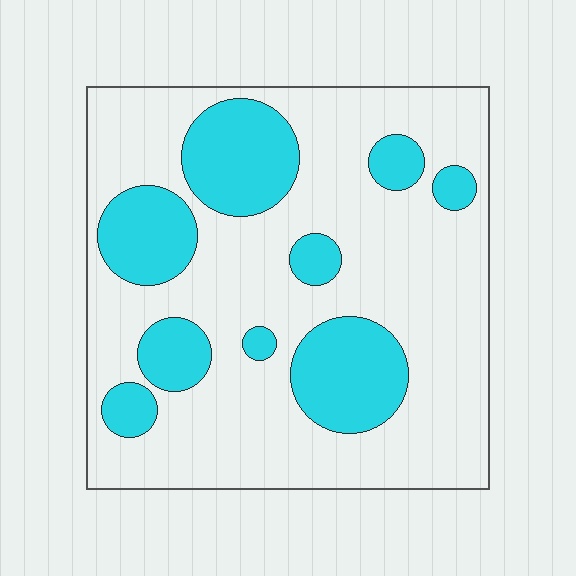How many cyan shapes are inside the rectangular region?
9.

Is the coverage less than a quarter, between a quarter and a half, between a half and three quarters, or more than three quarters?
Between a quarter and a half.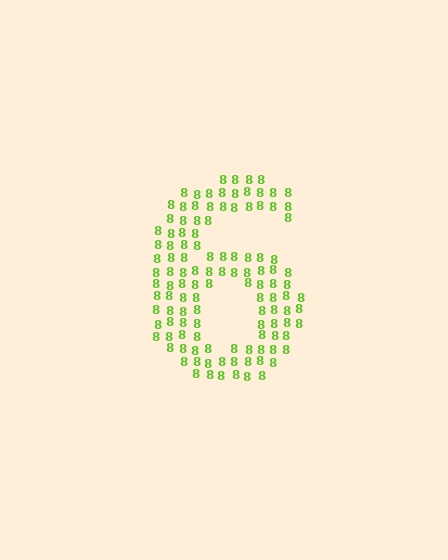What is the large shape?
The large shape is the digit 6.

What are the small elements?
The small elements are digit 8's.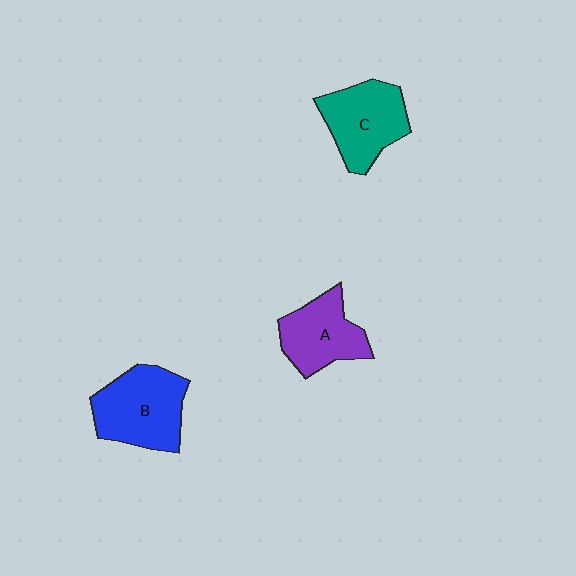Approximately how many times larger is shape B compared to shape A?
Approximately 1.3 times.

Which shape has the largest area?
Shape B (blue).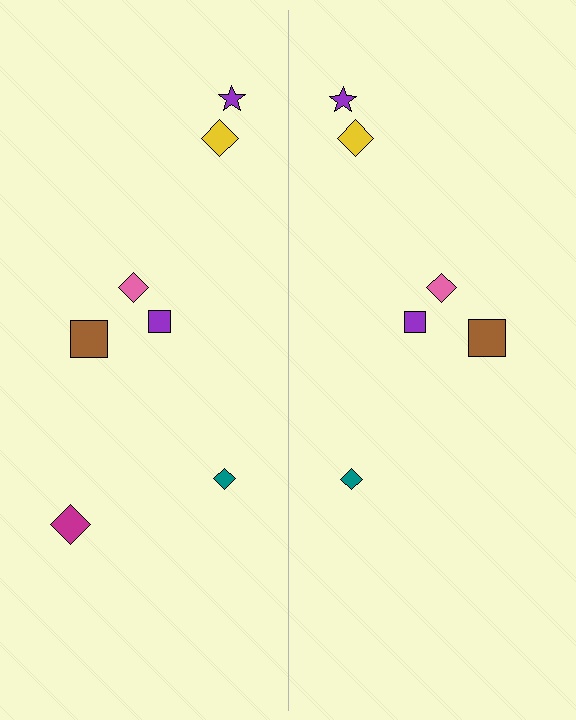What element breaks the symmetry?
A magenta diamond is missing from the right side.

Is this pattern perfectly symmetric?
No, the pattern is not perfectly symmetric. A magenta diamond is missing from the right side.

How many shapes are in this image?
There are 13 shapes in this image.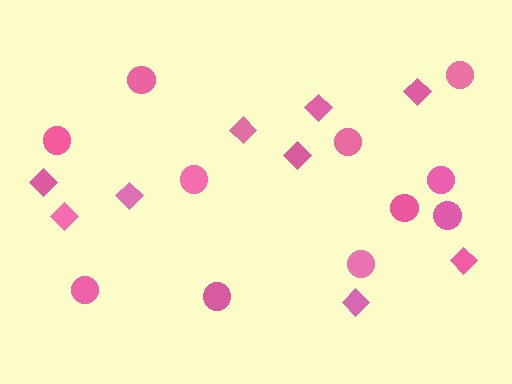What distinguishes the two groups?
There are 2 groups: one group of circles (11) and one group of diamonds (9).